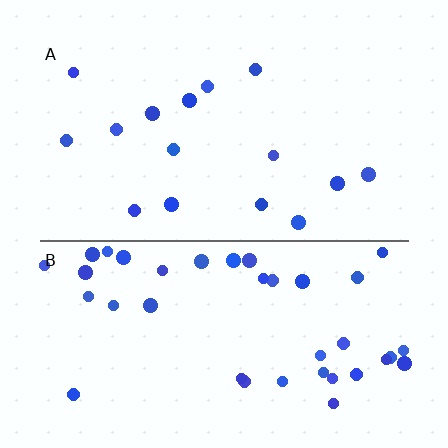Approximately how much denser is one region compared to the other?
Approximately 2.5× — region B over region A.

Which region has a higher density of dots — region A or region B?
B (the bottom).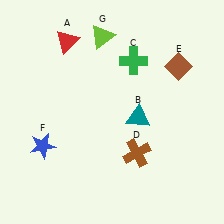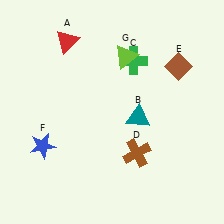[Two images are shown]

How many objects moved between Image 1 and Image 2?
1 object moved between the two images.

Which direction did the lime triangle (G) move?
The lime triangle (G) moved right.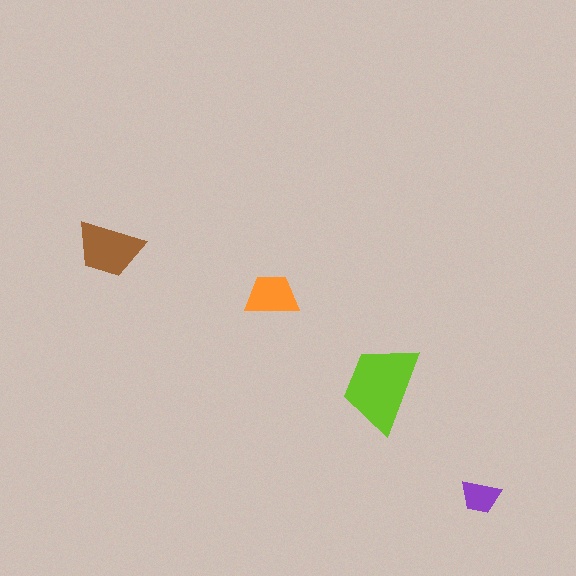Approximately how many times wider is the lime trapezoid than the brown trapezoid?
About 1.5 times wider.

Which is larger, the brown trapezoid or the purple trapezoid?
The brown one.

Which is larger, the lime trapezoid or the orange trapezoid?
The lime one.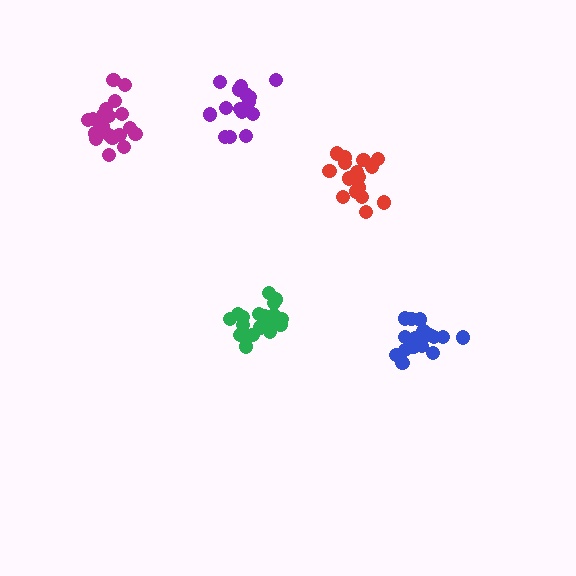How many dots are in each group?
Group 1: 20 dots, Group 2: 16 dots, Group 3: 15 dots, Group 4: 20 dots, Group 5: 20 dots (91 total).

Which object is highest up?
The purple cluster is topmost.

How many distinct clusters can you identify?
There are 5 distinct clusters.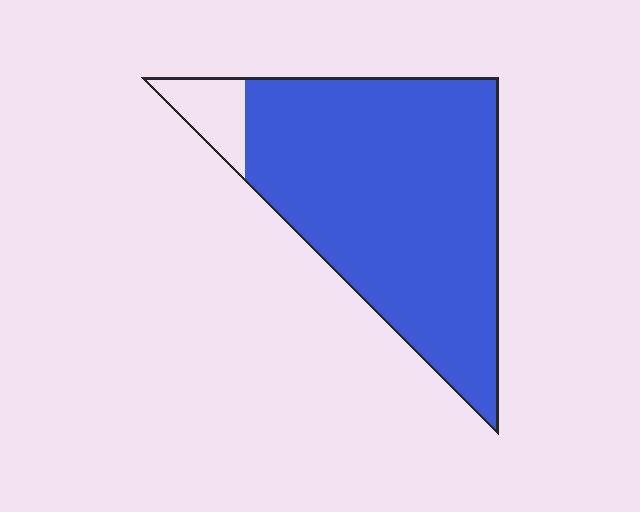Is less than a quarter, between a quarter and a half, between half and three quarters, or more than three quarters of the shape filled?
More than three quarters.